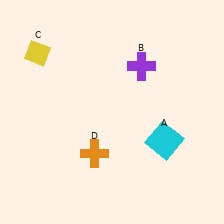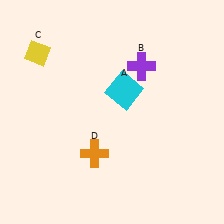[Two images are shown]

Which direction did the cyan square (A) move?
The cyan square (A) moved up.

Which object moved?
The cyan square (A) moved up.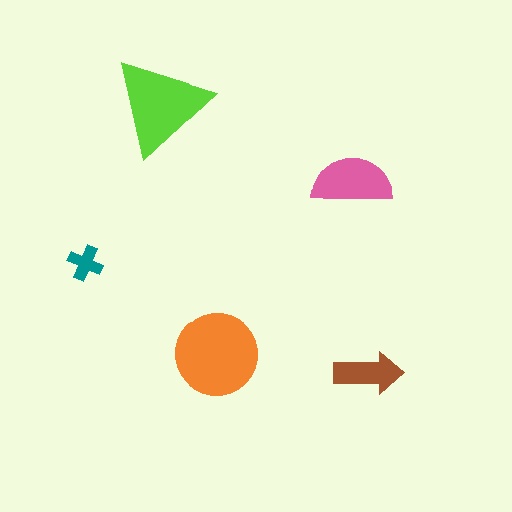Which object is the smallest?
The teal cross.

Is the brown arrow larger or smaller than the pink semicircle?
Smaller.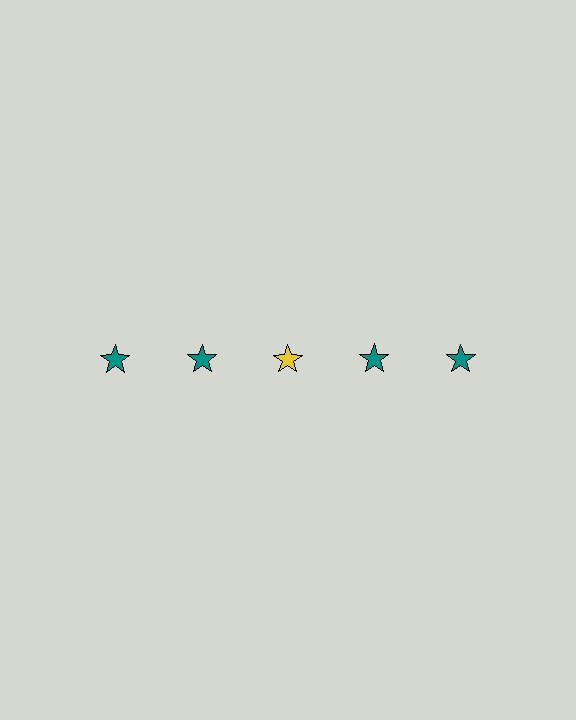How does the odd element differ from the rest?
It has a different color: yellow instead of teal.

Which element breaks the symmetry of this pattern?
The yellow star in the top row, center column breaks the symmetry. All other shapes are teal stars.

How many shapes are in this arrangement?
There are 5 shapes arranged in a grid pattern.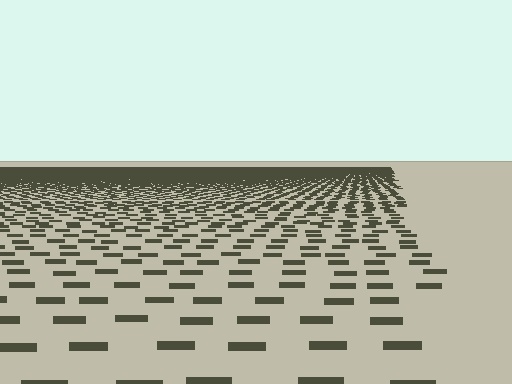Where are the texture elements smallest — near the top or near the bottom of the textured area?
Near the top.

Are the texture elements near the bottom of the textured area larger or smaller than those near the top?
Larger. Near the bottom, elements are closer to the viewer and appear at a bigger on-screen size.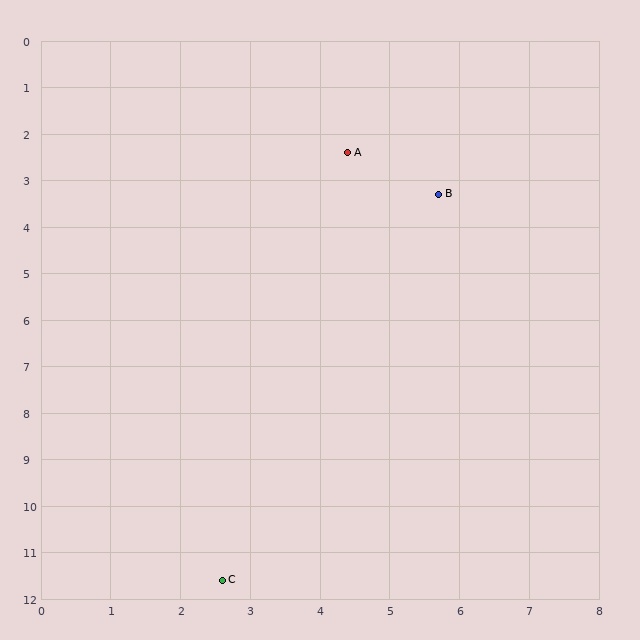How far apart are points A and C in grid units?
Points A and C are about 9.4 grid units apart.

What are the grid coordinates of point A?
Point A is at approximately (4.4, 2.4).